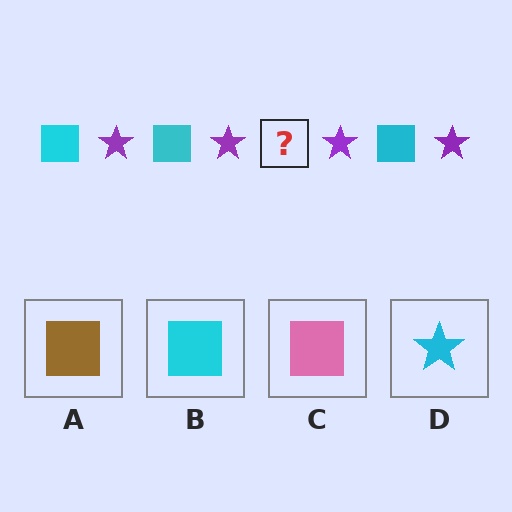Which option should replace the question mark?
Option B.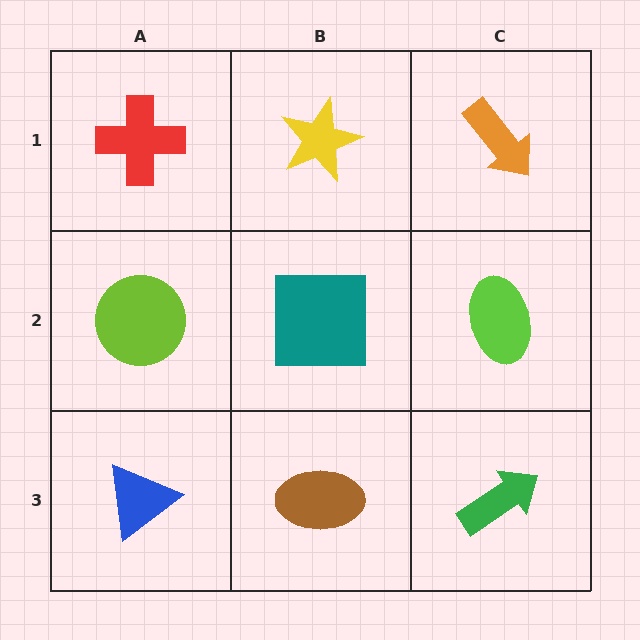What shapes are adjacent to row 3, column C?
A lime ellipse (row 2, column C), a brown ellipse (row 3, column B).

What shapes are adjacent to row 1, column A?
A lime circle (row 2, column A), a yellow star (row 1, column B).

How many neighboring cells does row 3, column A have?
2.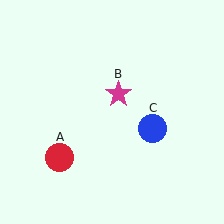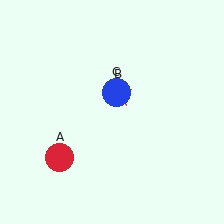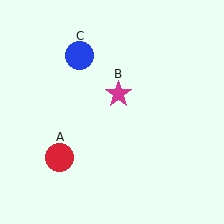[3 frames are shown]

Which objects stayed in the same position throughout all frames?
Red circle (object A) and magenta star (object B) remained stationary.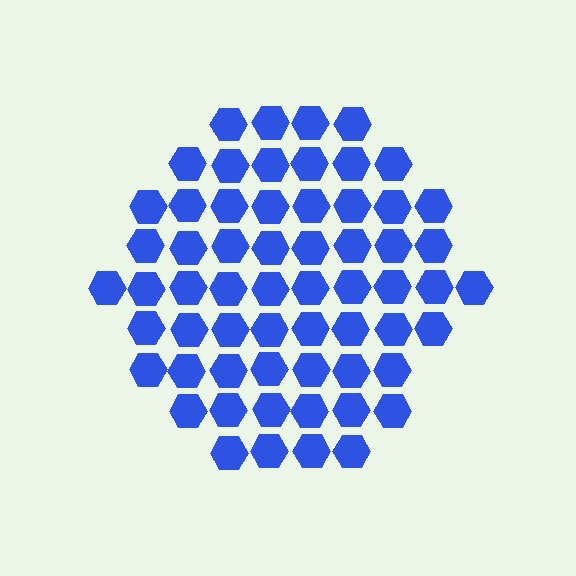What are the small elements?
The small elements are hexagons.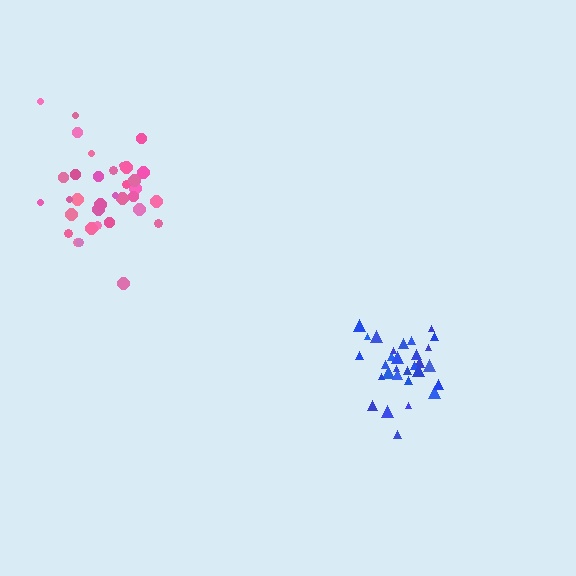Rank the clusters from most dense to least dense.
blue, pink.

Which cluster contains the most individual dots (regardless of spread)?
Pink (34).